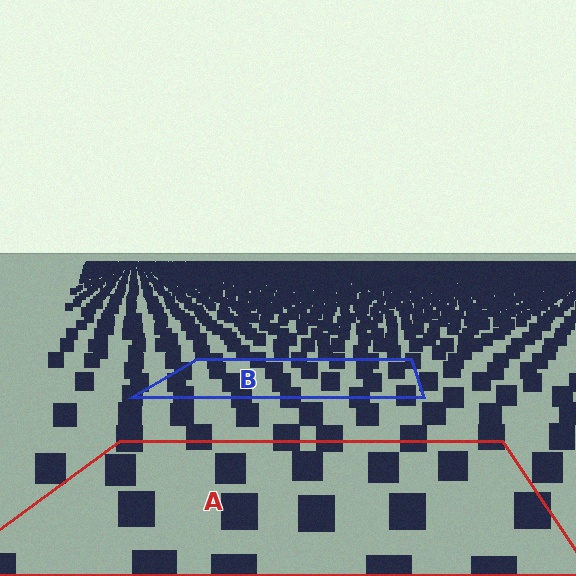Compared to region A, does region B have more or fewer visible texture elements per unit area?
Region B has more texture elements per unit area — they are packed more densely because it is farther away.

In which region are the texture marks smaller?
The texture marks are smaller in region B, because it is farther away.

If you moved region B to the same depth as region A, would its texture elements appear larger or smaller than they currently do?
They would appear larger. At a closer depth, the same texture elements are projected at a bigger on-screen size.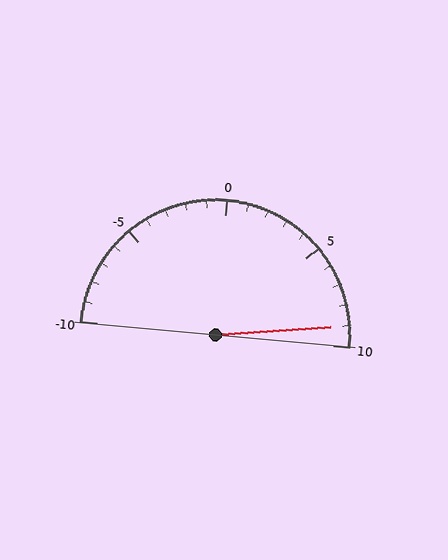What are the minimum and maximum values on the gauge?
The gauge ranges from -10 to 10.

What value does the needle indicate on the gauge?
The needle indicates approximately 9.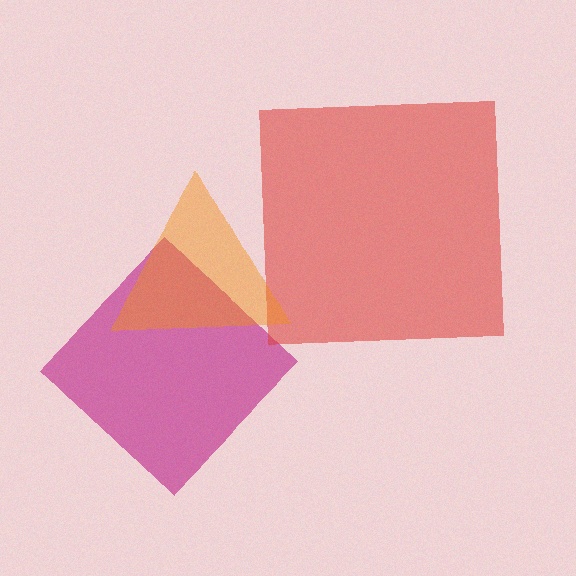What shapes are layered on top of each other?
The layered shapes are: a magenta diamond, a red square, an orange triangle.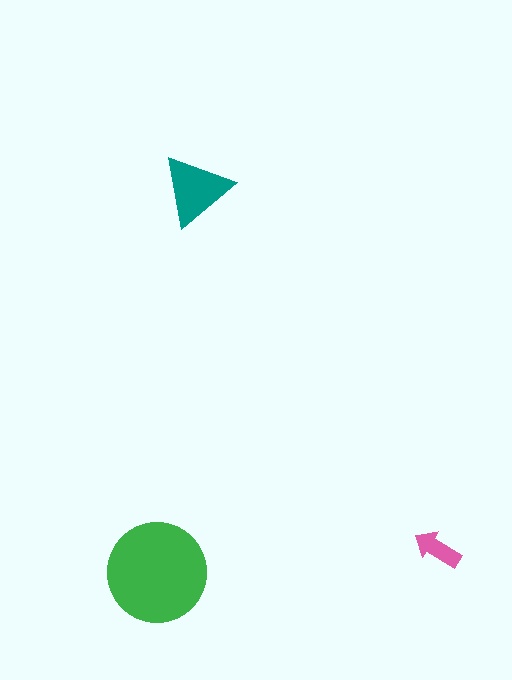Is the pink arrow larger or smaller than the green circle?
Smaller.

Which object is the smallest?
The pink arrow.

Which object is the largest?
The green circle.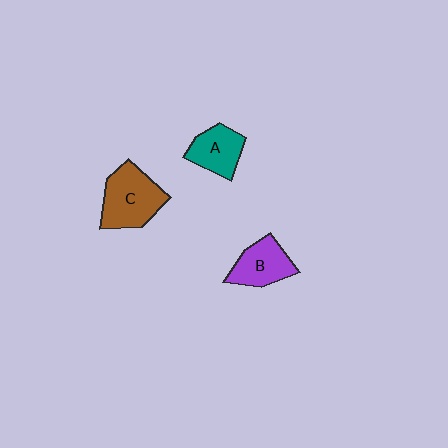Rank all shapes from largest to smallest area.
From largest to smallest: C (brown), B (purple), A (teal).